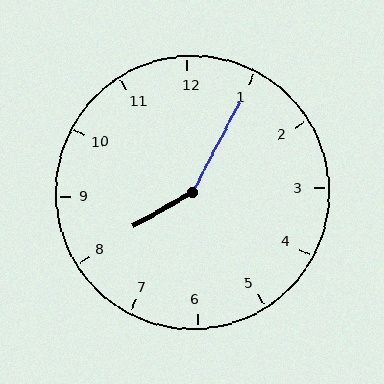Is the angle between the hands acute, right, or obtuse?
It is obtuse.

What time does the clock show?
8:05.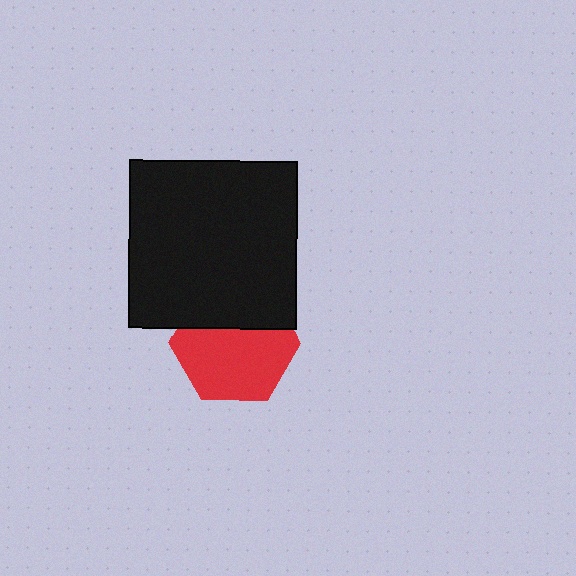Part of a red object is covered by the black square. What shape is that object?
It is a hexagon.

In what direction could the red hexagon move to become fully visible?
The red hexagon could move down. That would shift it out from behind the black square entirely.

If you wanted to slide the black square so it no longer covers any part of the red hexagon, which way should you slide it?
Slide it up — that is the most direct way to separate the two shapes.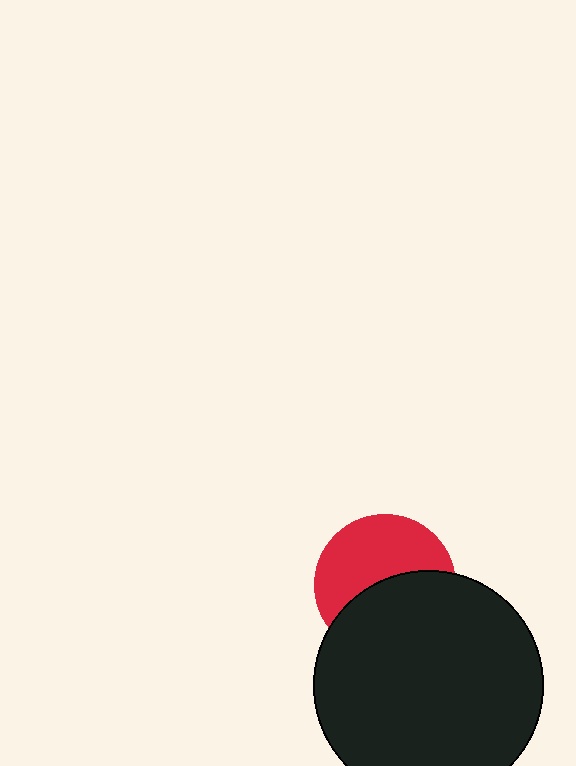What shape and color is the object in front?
The object in front is a black circle.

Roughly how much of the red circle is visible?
About half of it is visible (roughly 52%).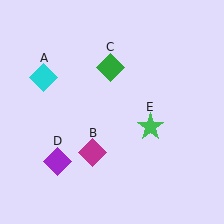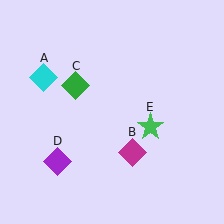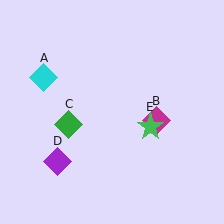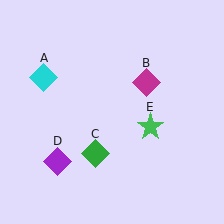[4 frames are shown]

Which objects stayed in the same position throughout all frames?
Cyan diamond (object A) and purple diamond (object D) and green star (object E) remained stationary.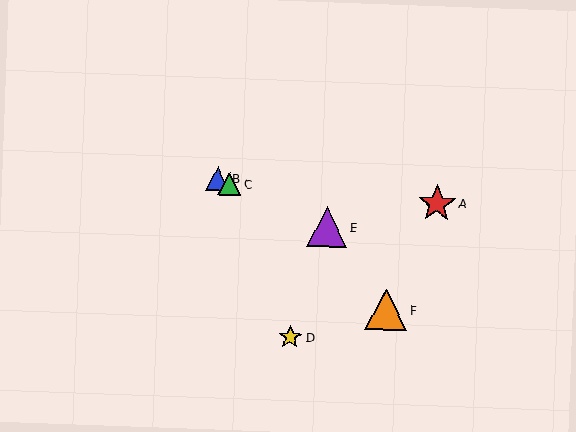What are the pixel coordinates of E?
Object E is at (327, 227).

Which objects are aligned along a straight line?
Objects B, C, E are aligned along a straight line.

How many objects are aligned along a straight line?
3 objects (B, C, E) are aligned along a straight line.